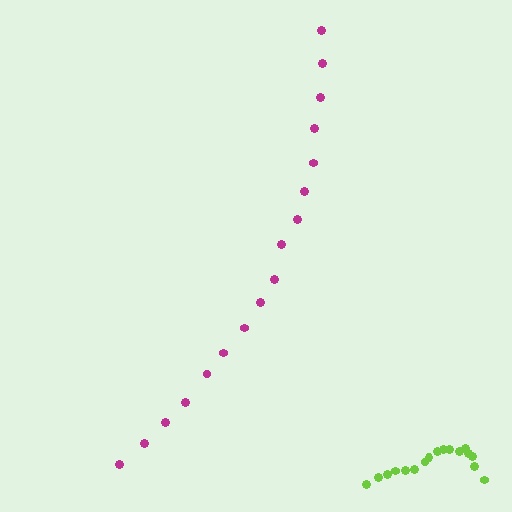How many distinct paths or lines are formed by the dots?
There are 2 distinct paths.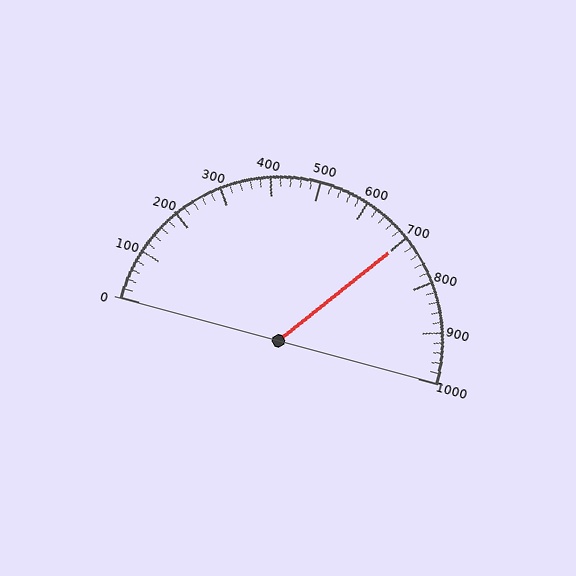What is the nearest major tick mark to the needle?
The nearest major tick mark is 700.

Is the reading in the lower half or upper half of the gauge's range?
The reading is in the upper half of the range (0 to 1000).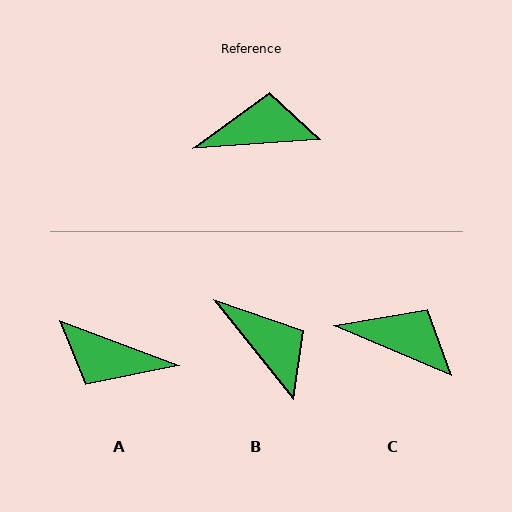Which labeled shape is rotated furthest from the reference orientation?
A, about 156 degrees away.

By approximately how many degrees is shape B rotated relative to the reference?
Approximately 55 degrees clockwise.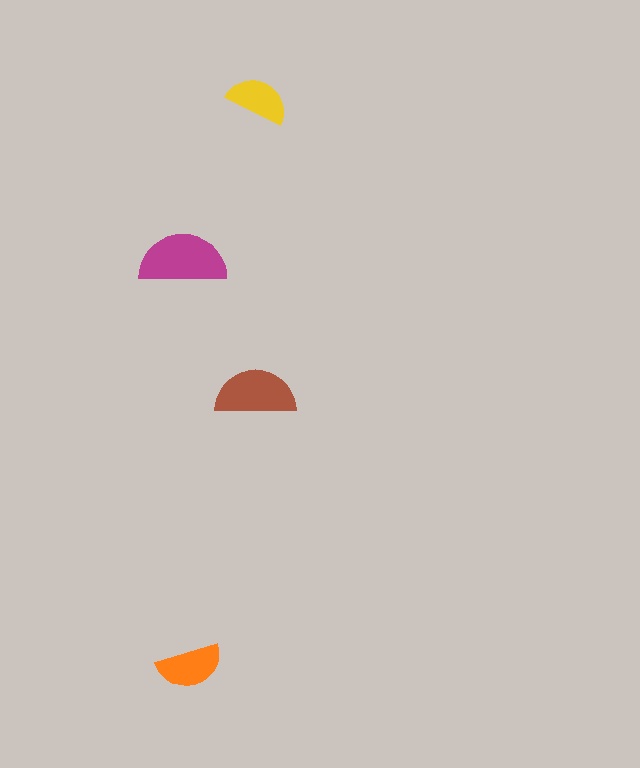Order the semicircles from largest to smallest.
the magenta one, the brown one, the orange one, the yellow one.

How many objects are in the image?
There are 4 objects in the image.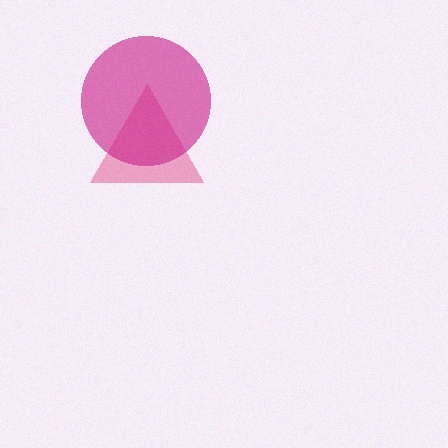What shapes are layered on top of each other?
The layered shapes are: a pink triangle, a magenta circle.